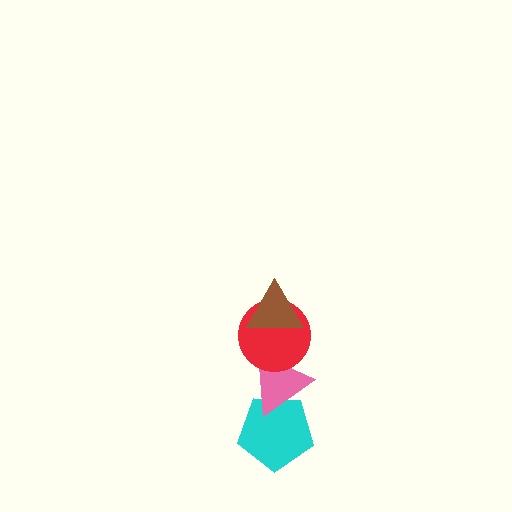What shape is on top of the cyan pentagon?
The pink triangle is on top of the cyan pentagon.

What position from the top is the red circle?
The red circle is 2nd from the top.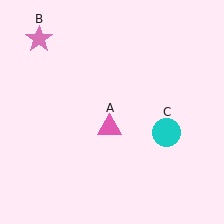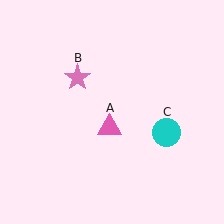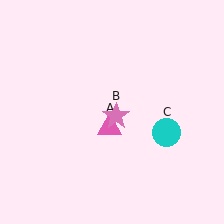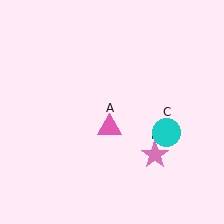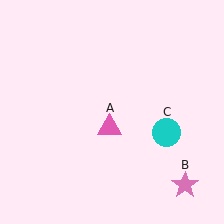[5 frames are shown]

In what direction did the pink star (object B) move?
The pink star (object B) moved down and to the right.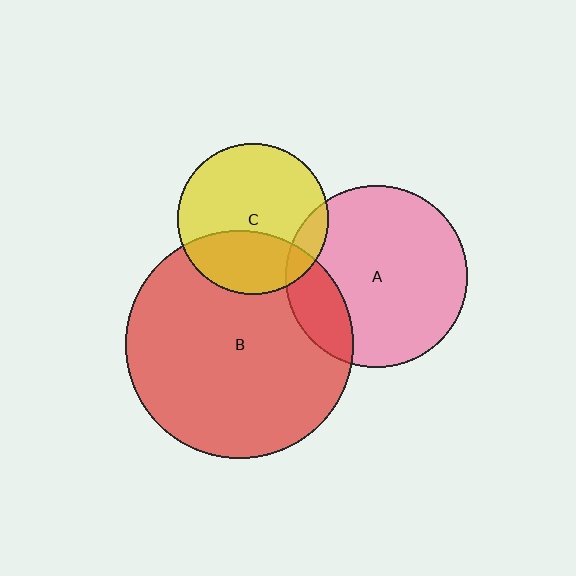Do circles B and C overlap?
Yes.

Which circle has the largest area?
Circle B (red).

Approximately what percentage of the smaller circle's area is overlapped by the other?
Approximately 35%.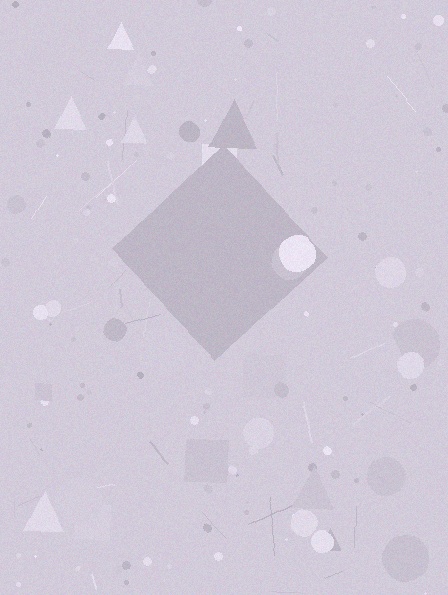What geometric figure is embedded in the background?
A diamond is embedded in the background.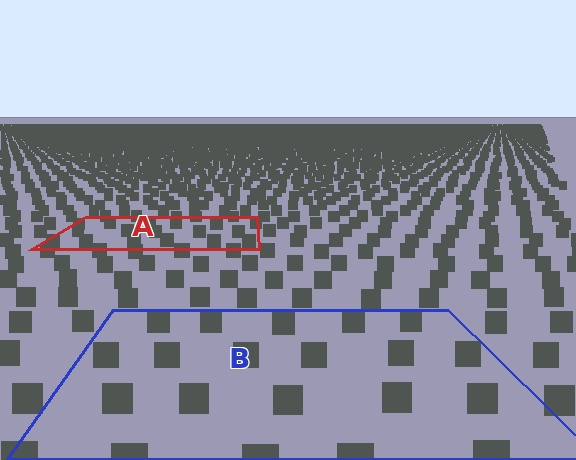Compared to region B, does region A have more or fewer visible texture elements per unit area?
Region A has more texture elements per unit area — they are packed more densely because it is farther away.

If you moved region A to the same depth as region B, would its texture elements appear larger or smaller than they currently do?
They would appear larger. At a closer depth, the same texture elements are projected at a bigger on-screen size.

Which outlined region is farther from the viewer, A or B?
Region A is farther from the viewer — the texture elements inside it appear smaller and more densely packed.